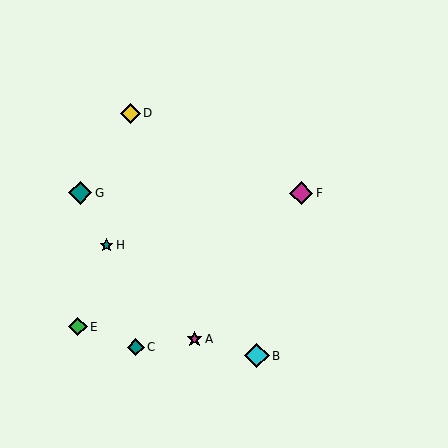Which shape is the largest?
The cyan diamond (labeled B) is the largest.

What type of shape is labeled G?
Shape G is a teal diamond.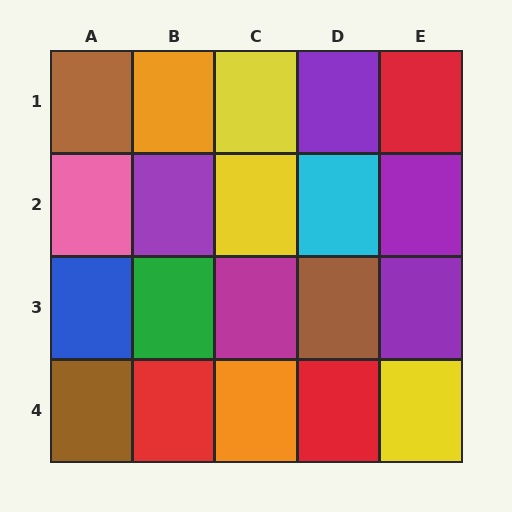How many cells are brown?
3 cells are brown.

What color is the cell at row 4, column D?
Red.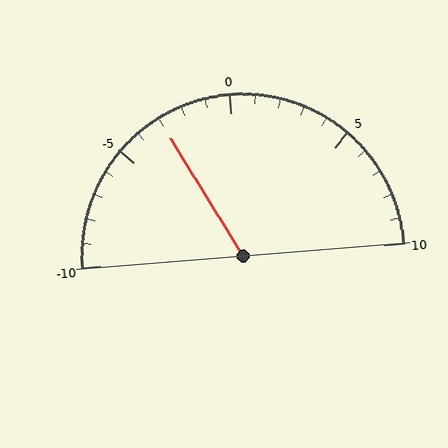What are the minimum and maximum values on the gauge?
The gauge ranges from -10 to 10.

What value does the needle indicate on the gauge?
The needle indicates approximately -3.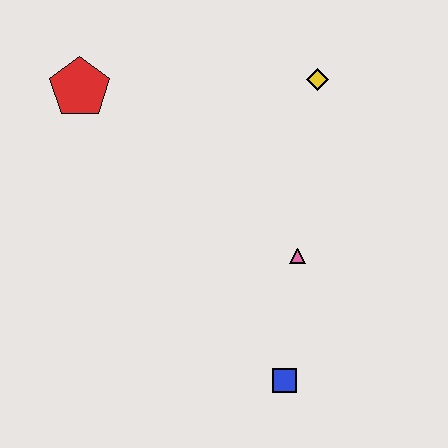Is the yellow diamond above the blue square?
Yes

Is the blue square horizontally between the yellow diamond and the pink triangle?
No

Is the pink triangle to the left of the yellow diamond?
Yes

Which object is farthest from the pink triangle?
The red pentagon is farthest from the pink triangle.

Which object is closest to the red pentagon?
The yellow diamond is closest to the red pentagon.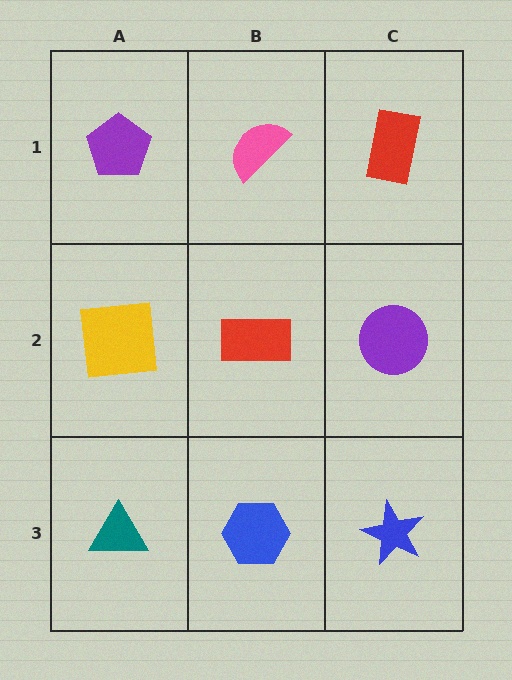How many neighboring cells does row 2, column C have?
3.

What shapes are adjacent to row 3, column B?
A red rectangle (row 2, column B), a teal triangle (row 3, column A), a blue star (row 3, column C).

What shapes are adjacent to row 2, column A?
A purple pentagon (row 1, column A), a teal triangle (row 3, column A), a red rectangle (row 2, column B).